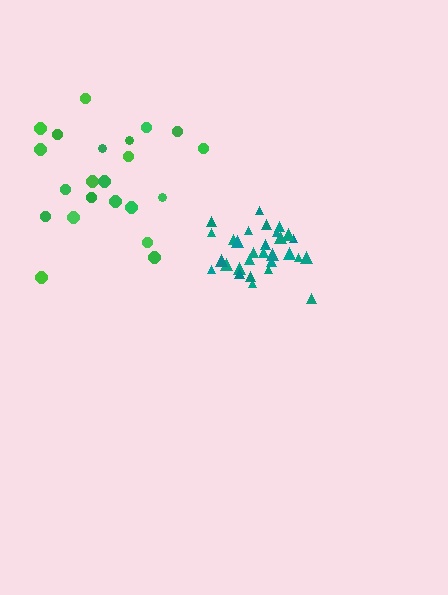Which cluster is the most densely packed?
Teal.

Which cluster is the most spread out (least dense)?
Green.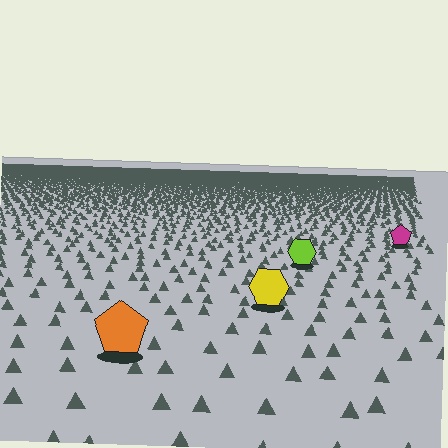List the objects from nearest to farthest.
From nearest to farthest: the orange pentagon, the yellow hexagon, the lime hexagon, the magenta pentagon.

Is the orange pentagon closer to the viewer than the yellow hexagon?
Yes. The orange pentagon is closer — you can tell from the texture gradient: the ground texture is coarser near it.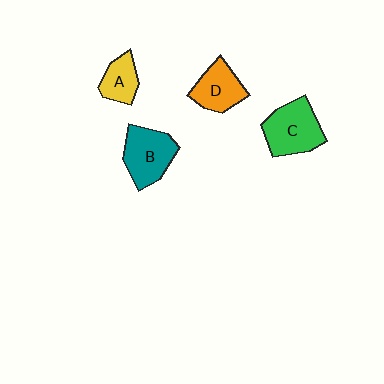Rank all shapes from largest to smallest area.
From largest to smallest: C (green), B (teal), D (orange), A (yellow).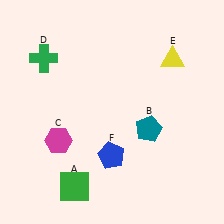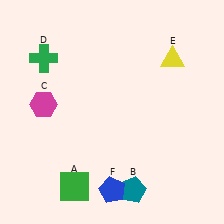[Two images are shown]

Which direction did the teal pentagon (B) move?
The teal pentagon (B) moved down.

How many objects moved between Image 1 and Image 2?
3 objects moved between the two images.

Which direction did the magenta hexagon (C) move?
The magenta hexagon (C) moved up.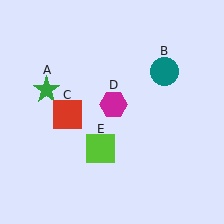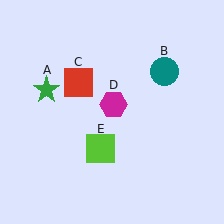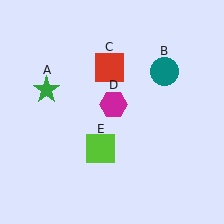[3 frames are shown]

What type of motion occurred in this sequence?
The red square (object C) rotated clockwise around the center of the scene.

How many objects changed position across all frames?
1 object changed position: red square (object C).